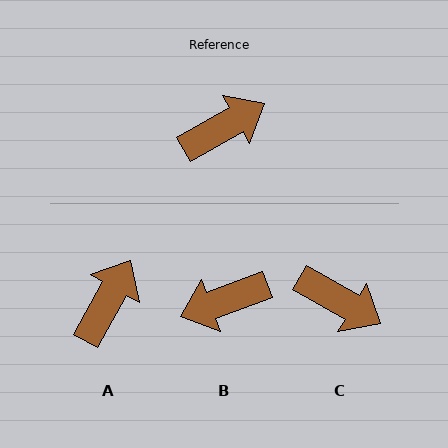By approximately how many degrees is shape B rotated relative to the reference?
Approximately 171 degrees counter-clockwise.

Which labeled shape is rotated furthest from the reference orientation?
B, about 171 degrees away.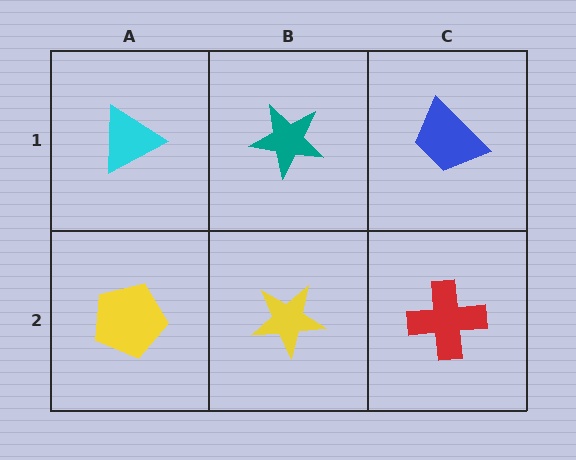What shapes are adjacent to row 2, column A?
A cyan triangle (row 1, column A), a yellow star (row 2, column B).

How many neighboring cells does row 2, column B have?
3.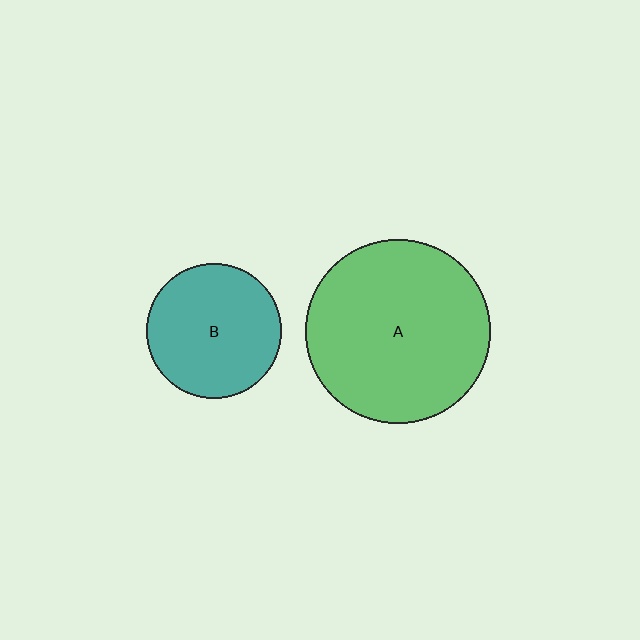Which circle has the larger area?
Circle A (green).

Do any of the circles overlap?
No, none of the circles overlap.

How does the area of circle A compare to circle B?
Approximately 1.9 times.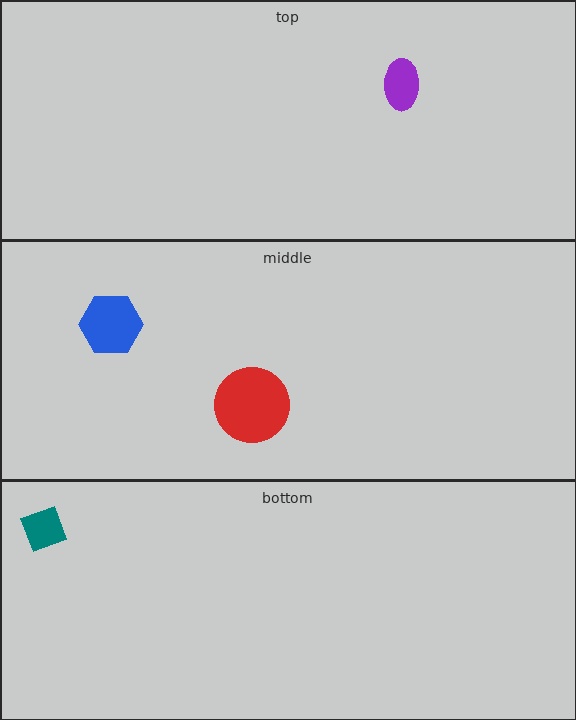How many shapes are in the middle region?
2.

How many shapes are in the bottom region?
1.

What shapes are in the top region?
The purple ellipse.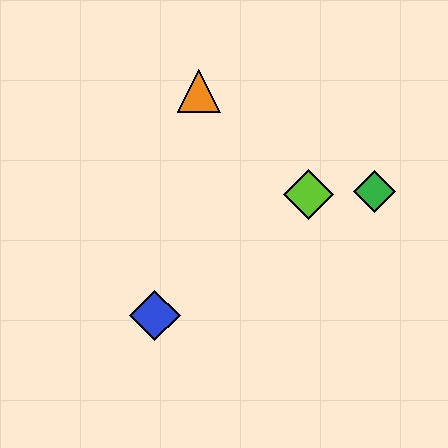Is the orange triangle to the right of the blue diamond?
Yes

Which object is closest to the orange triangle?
The lime diamond is closest to the orange triangle.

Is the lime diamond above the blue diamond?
Yes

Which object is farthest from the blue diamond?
The green diamond is farthest from the blue diamond.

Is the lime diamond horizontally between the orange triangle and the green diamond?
Yes